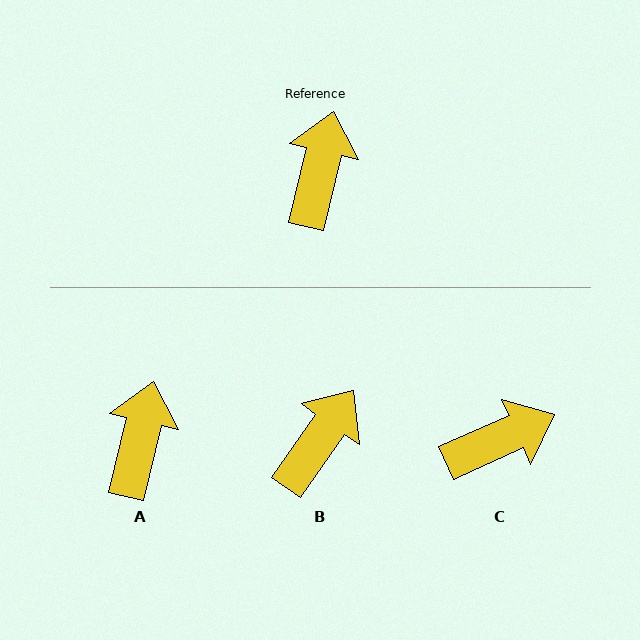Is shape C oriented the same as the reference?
No, it is off by about 53 degrees.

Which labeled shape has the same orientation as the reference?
A.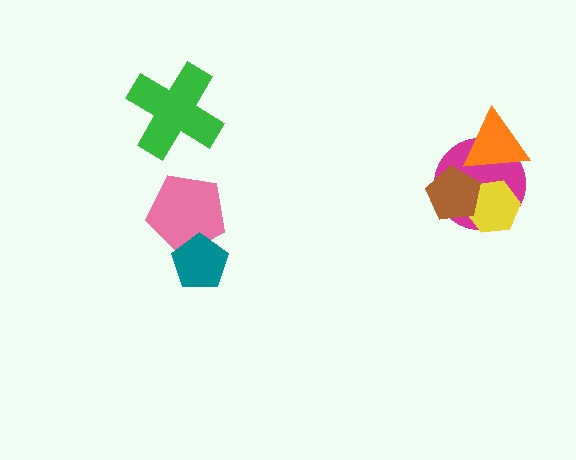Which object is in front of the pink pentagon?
The teal pentagon is in front of the pink pentagon.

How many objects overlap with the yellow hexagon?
2 objects overlap with the yellow hexagon.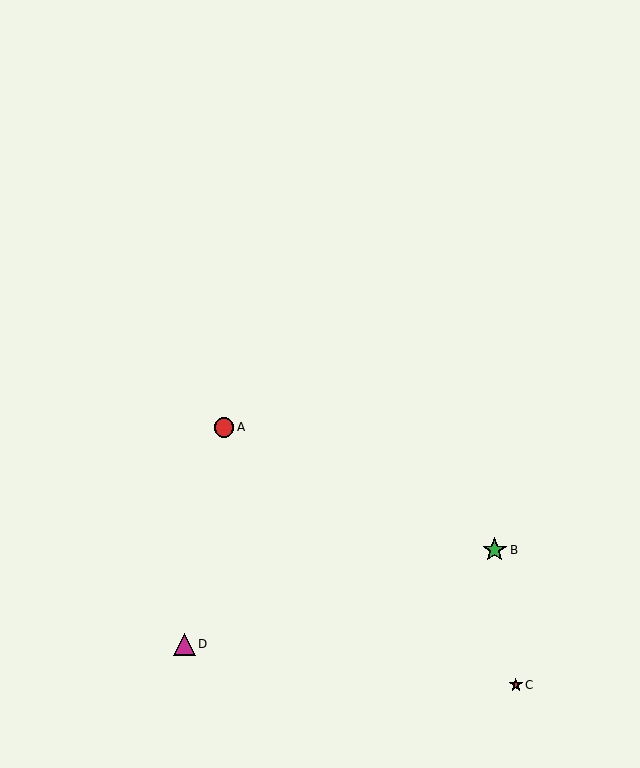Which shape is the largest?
The green star (labeled B) is the largest.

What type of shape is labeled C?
Shape C is a red star.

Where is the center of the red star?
The center of the red star is at (516, 685).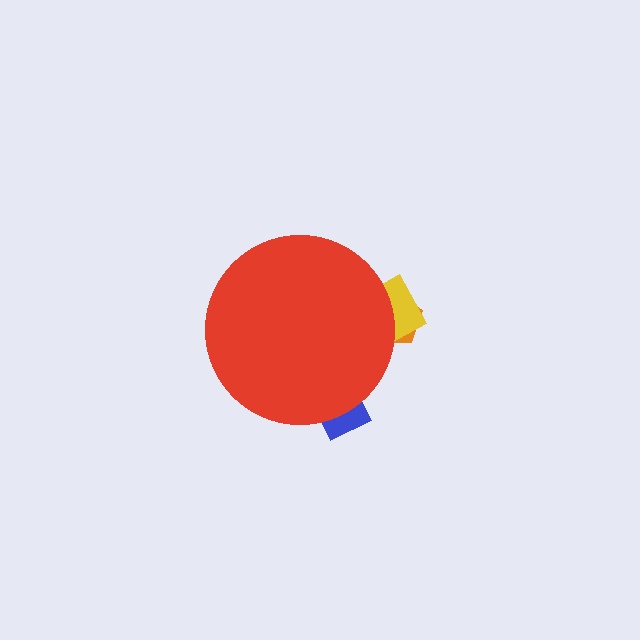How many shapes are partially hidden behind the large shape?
3 shapes are partially hidden.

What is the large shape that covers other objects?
A red circle.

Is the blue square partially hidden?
Yes, the blue square is partially hidden behind the red circle.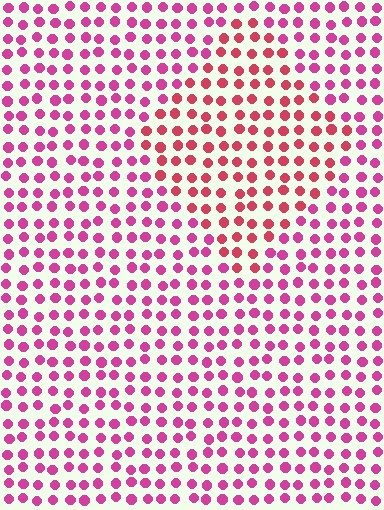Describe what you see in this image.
The image is filled with small magenta elements in a uniform arrangement. A diamond-shaped region is visible where the elements are tinted to a slightly different hue, forming a subtle color boundary.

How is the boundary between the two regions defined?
The boundary is defined purely by a slight shift in hue (about 25 degrees). Spacing, size, and orientation are identical on both sides.